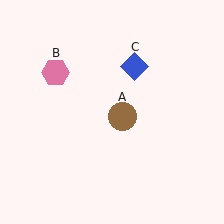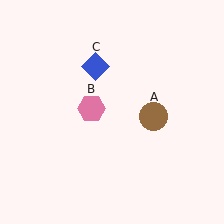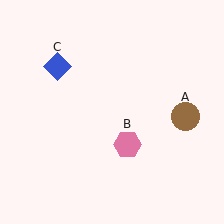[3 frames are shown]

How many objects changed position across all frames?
3 objects changed position: brown circle (object A), pink hexagon (object B), blue diamond (object C).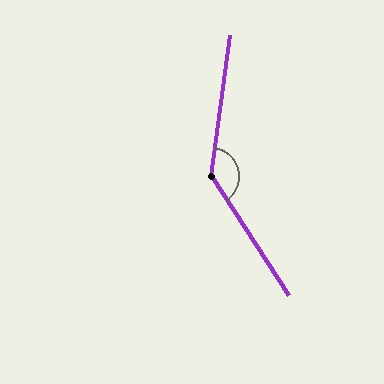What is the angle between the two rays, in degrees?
Approximately 140 degrees.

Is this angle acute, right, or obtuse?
It is obtuse.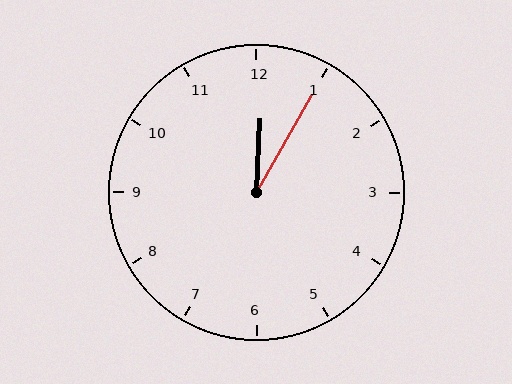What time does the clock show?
12:05.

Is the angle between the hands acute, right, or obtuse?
It is acute.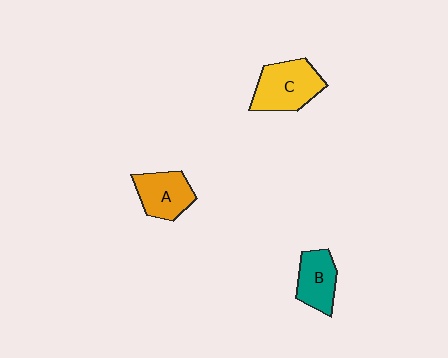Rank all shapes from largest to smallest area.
From largest to smallest: C (yellow), A (orange), B (teal).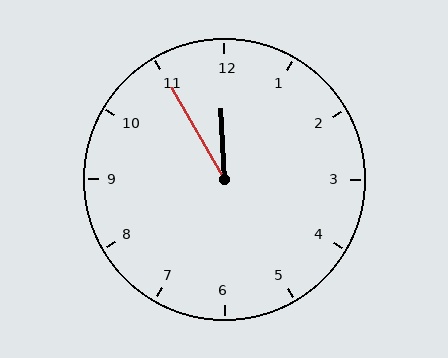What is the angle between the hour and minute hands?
Approximately 28 degrees.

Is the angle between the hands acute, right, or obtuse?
It is acute.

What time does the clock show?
11:55.